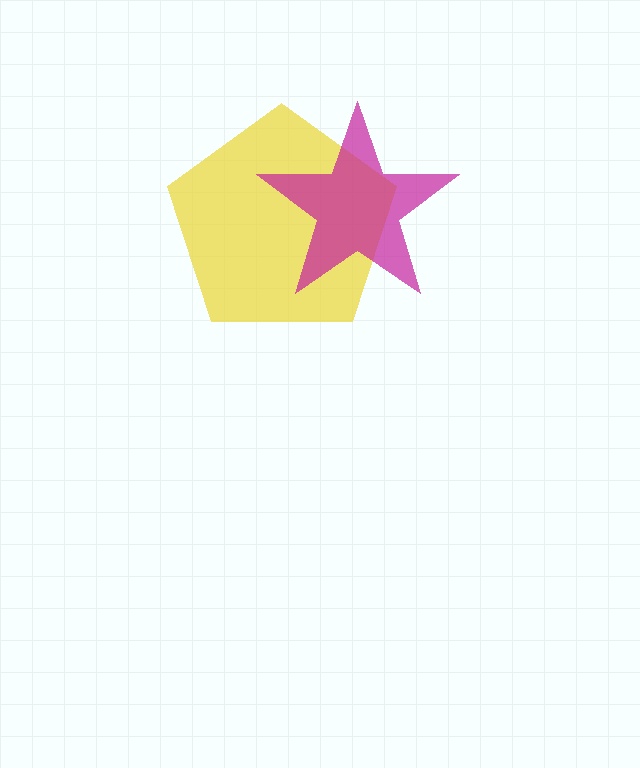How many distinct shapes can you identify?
There are 2 distinct shapes: a yellow pentagon, a magenta star.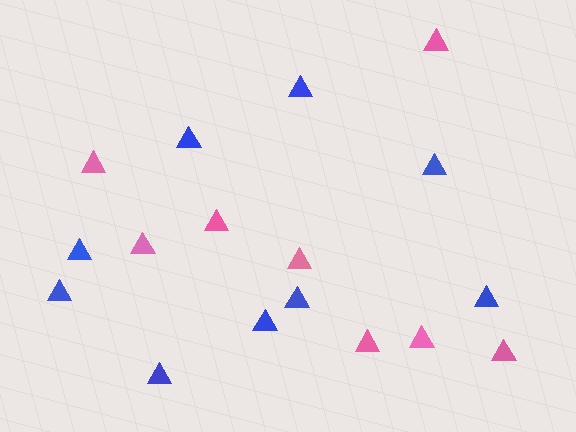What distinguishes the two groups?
There are 2 groups: one group of pink triangles (8) and one group of blue triangles (9).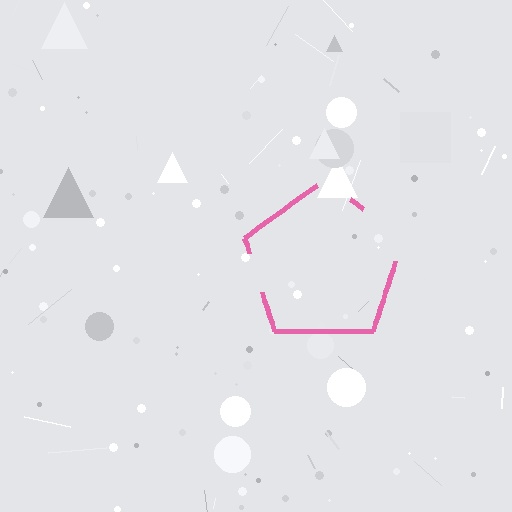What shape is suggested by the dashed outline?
The dashed outline suggests a pentagon.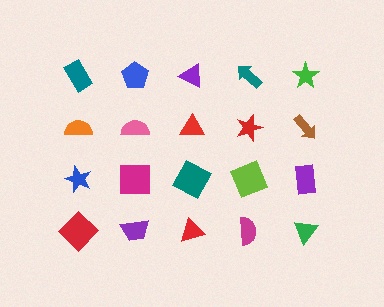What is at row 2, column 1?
An orange semicircle.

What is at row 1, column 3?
A purple triangle.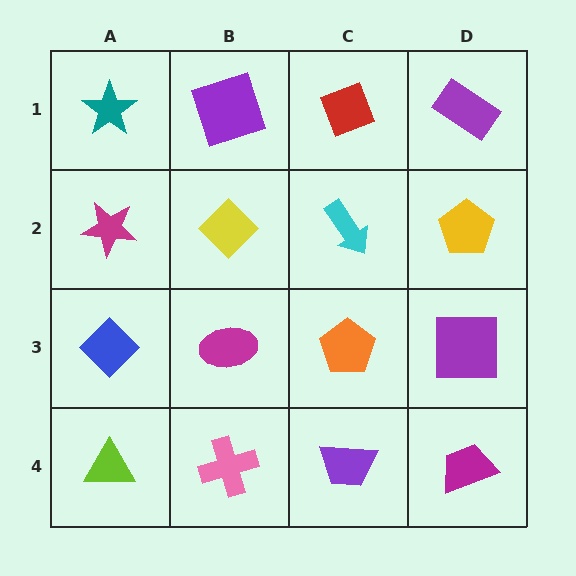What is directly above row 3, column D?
A yellow pentagon.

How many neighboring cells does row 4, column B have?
3.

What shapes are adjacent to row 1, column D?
A yellow pentagon (row 2, column D), a red diamond (row 1, column C).